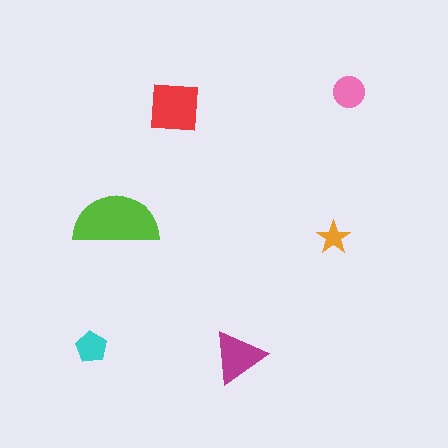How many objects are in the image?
There are 6 objects in the image.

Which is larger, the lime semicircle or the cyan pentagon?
The lime semicircle.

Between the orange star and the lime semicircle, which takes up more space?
The lime semicircle.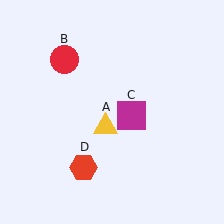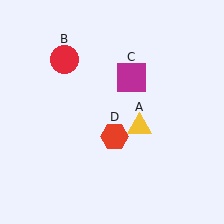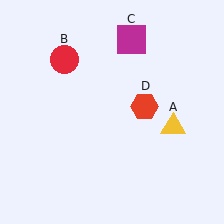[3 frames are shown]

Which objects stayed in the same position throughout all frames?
Red circle (object B) remained stationary.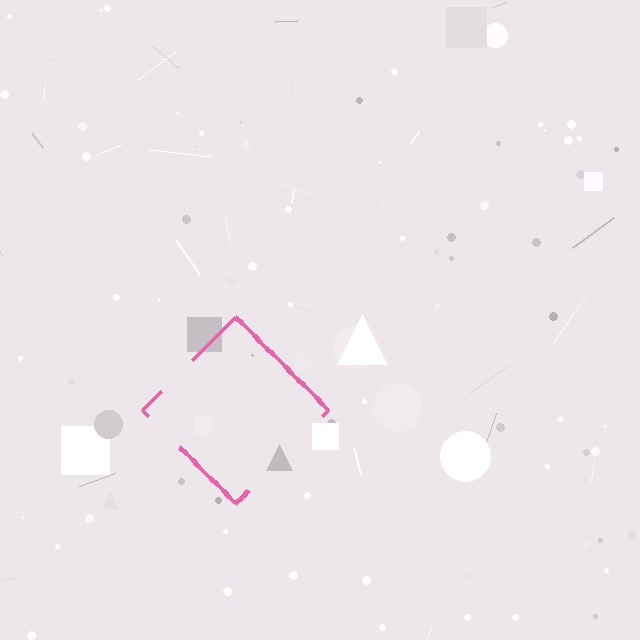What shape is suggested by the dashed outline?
The dashed outline suggests a diamond.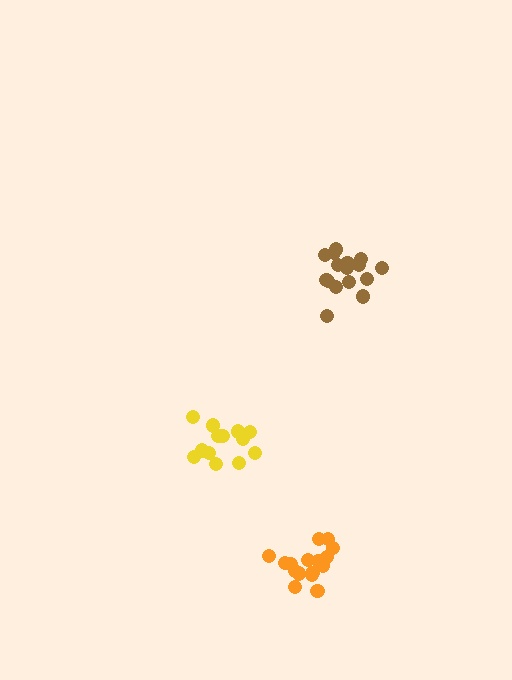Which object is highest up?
The brown cluster is topmost.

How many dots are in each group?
Group 1: 14 dots, Group 2: 16 dots, Group 3: 16 dots (46 total).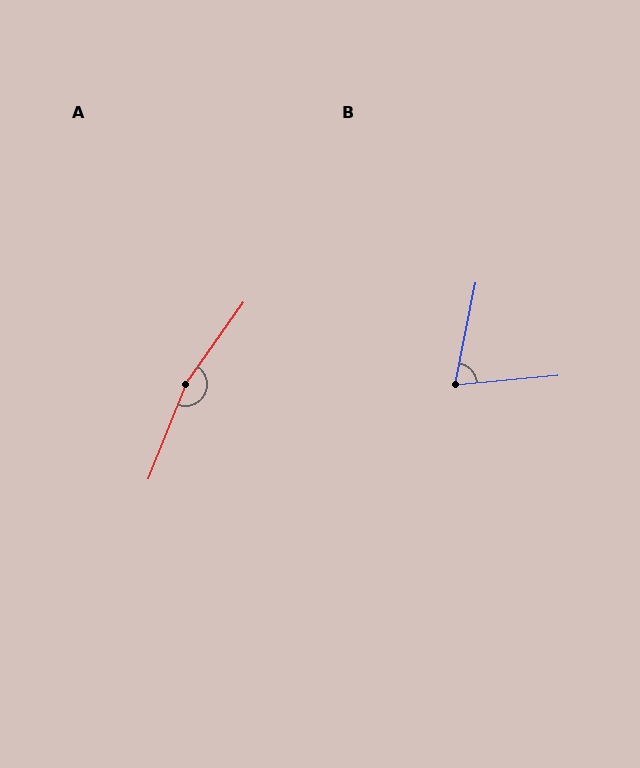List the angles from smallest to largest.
B (73°), A (166°).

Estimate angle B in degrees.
Approximately 73 degrees.